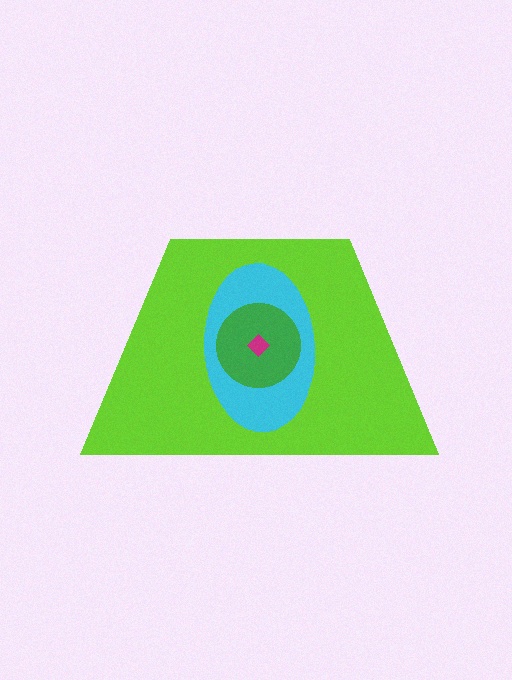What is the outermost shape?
The lime trapezoid.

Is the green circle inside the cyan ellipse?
Yes.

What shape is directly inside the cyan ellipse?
The green circle.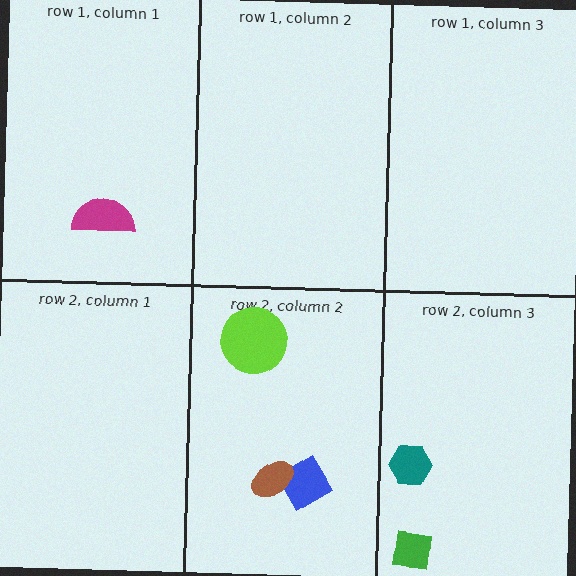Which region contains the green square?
The row 2, column 3 region.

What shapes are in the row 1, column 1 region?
The magenta semicircle.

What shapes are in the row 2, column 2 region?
The blue diamond, the brown ellipse, the lime circle.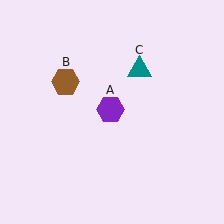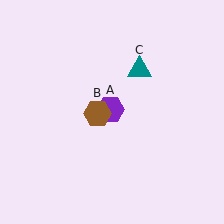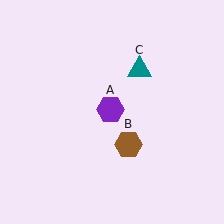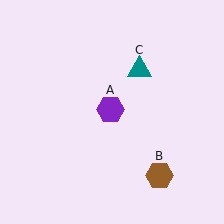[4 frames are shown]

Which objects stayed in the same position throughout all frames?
Purple hexagon (object A) and teal triangle (object C) remained stationary.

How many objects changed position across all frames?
1 object changed position: brown hexagon (object B).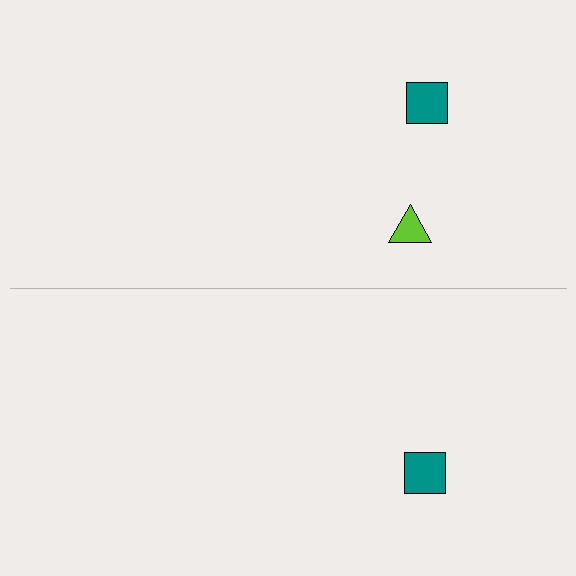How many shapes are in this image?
There are 3 shapes in this image.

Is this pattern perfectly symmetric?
No, the pattern is not perfectly symmetric. A lime triangle is missing from the bottom side.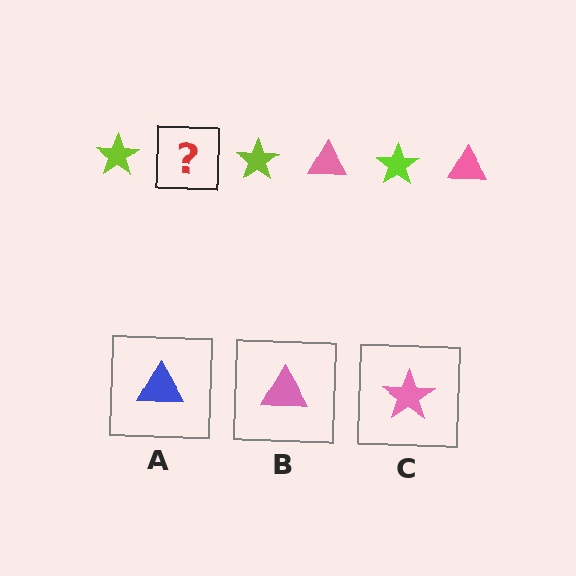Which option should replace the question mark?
Option B.